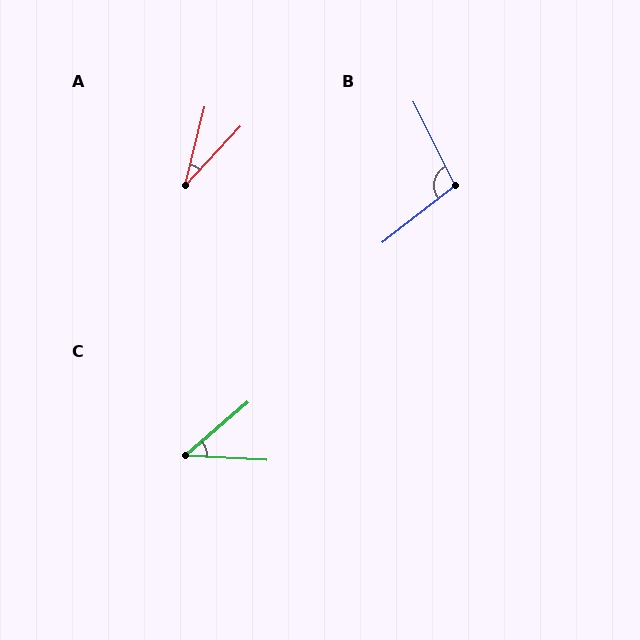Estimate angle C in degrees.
Approximately 44 degrees.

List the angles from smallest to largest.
A (29°), C (44°), B (102°).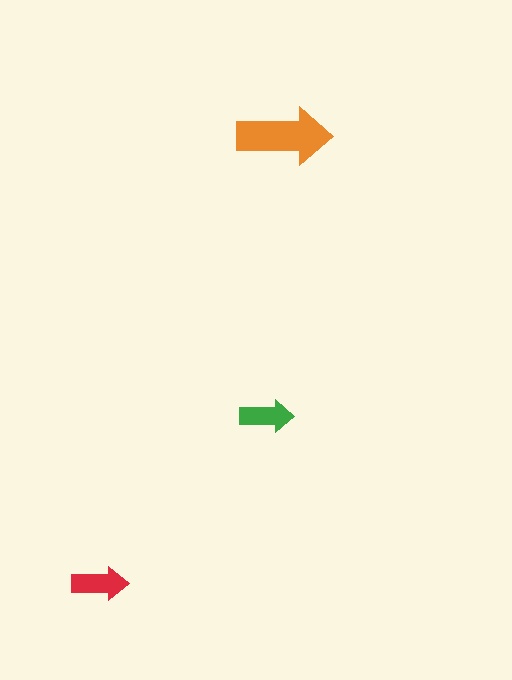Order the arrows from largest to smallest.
the orange one, the red one, the green one.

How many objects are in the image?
There are 3 objects in the image.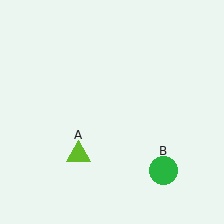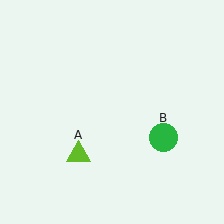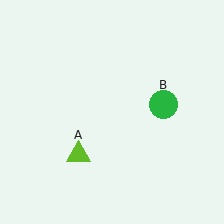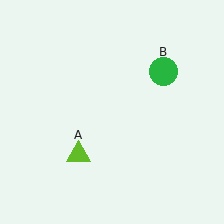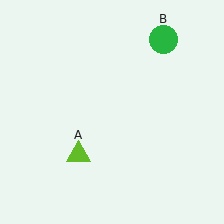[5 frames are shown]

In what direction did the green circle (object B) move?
The green circle (object B) moved up.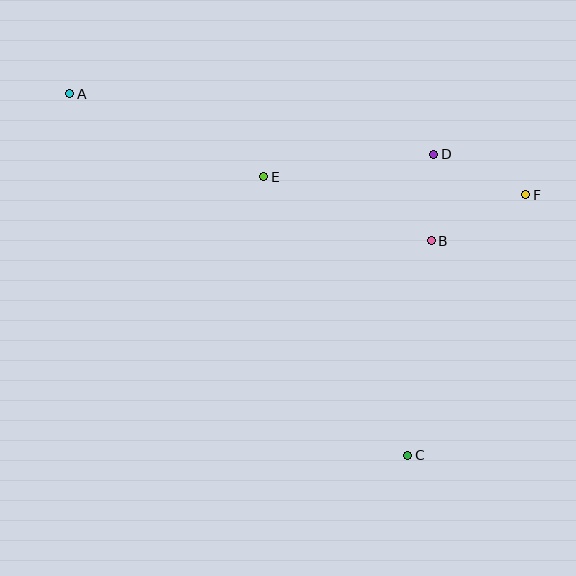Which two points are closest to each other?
Points B and D are closest to each other.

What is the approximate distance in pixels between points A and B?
The distance between A and B is approximately 390 pixels.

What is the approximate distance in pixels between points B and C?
The distance between B and C is approximately 215 pixels.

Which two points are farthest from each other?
Points A and C are farthest from each other.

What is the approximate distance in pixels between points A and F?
The distance between A and F is approximately 467 pixels.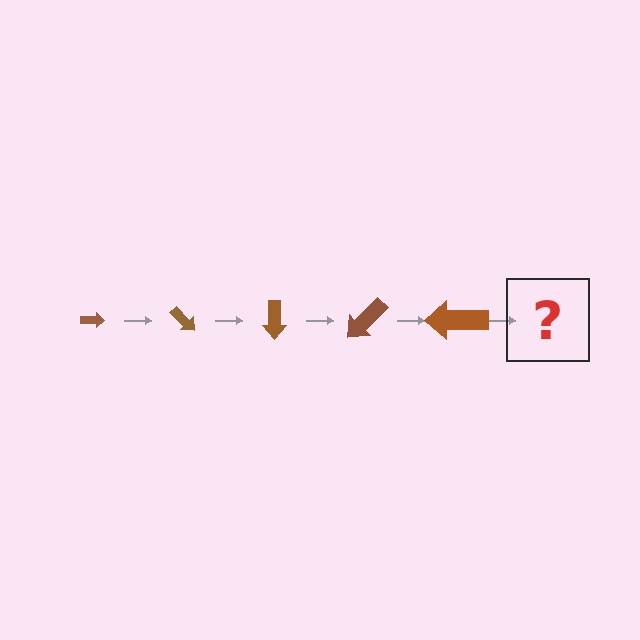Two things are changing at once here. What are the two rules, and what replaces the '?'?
The two rules are that the arrow grows larger each step and it rotates 45 degrees each step. The '?' should be an arrow, larger than the previous one and rotated 225 degrees from the start.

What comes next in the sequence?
The next element should be an arrow, larger than the previous one and rotated 225 degrees from the start.